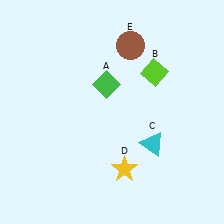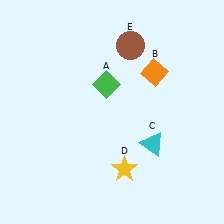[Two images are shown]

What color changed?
The diamond (B) changed from lime in Image 1 to orange in Image 2.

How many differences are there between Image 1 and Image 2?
There is 1 difference between the two images.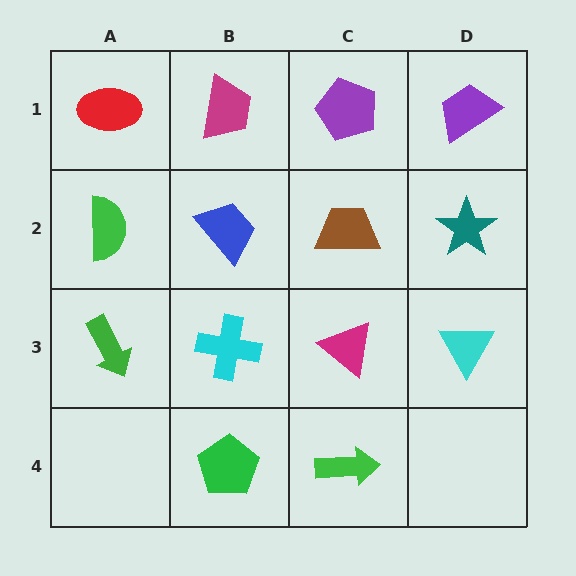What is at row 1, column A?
A red ellipse.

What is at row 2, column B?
A blue trapezoid.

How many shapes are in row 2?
4 shapes.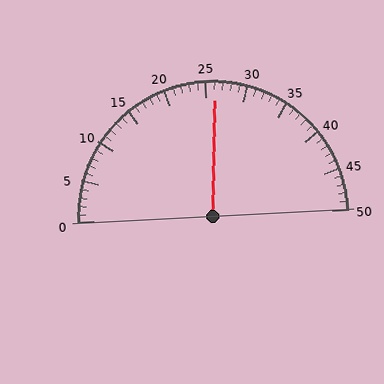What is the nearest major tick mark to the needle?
The nearest major tick mark is 25.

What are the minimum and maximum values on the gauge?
The gauge ranges from 0 to 50.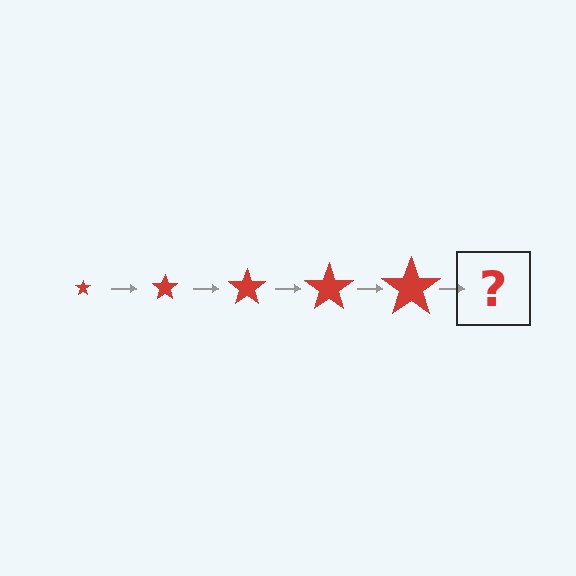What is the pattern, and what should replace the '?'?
The pattern is that the star gets progressively larger each step. The '?' should be a red star, larger than the previous one.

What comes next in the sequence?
The next element should be a red star, larger than the previous one.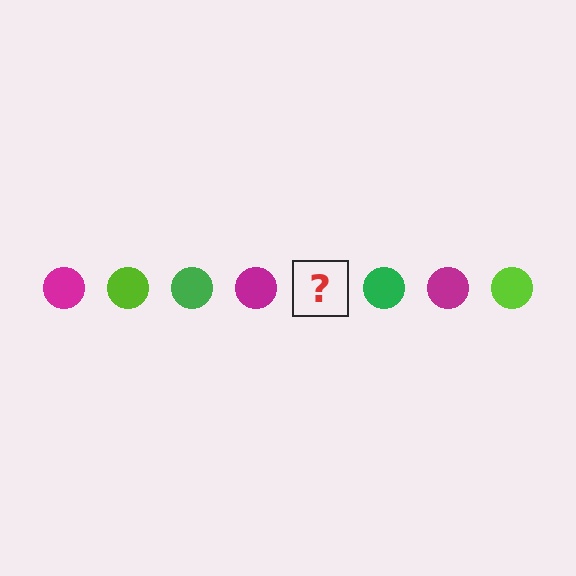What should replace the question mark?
The question mark should be replaced with a lime circle.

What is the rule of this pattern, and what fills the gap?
The rule is that the pattern cycles through magenta, lime, green circles. The gap should be filled with a lime circle.